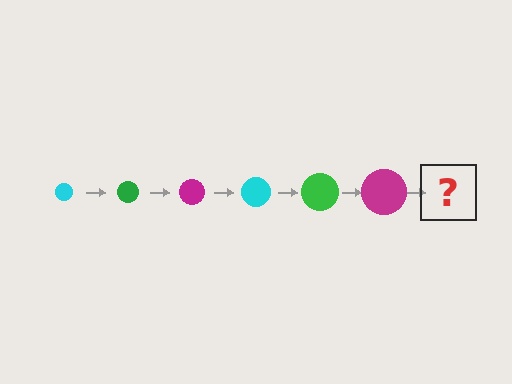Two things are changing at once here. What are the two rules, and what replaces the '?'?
The two rules are that the circle grows larger each step and the color cycles through cyan, green, and magenta. The '?' should be a cyan circle, larger than the previous one.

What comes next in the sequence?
The next element should be a cyan circle, larger than the previous one.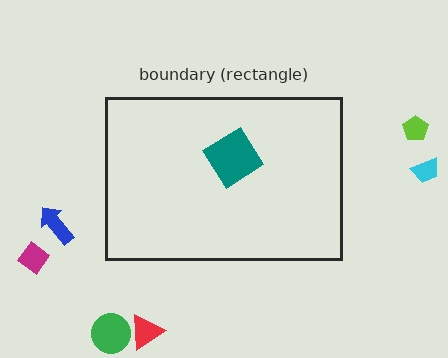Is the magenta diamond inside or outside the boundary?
Outside.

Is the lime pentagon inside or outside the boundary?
Outside.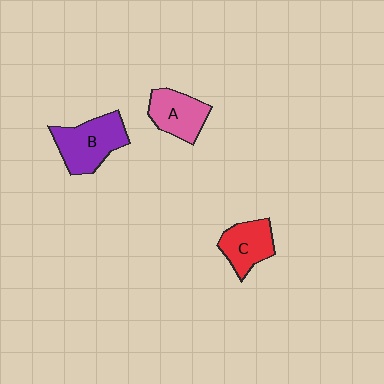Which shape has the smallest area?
Shape C (red).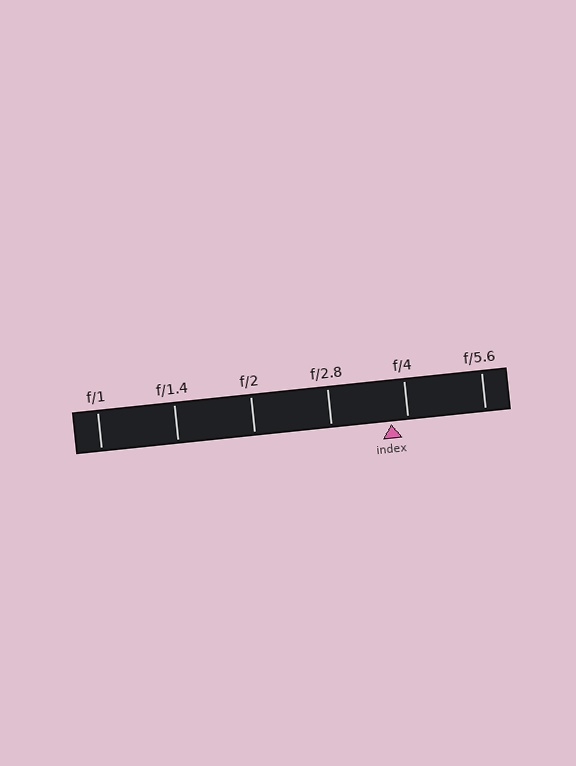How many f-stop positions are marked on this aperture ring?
There are 6 f-stop positions marked.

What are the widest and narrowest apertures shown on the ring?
The widest aperture shown is f/1 and the narrowest is f/5.6.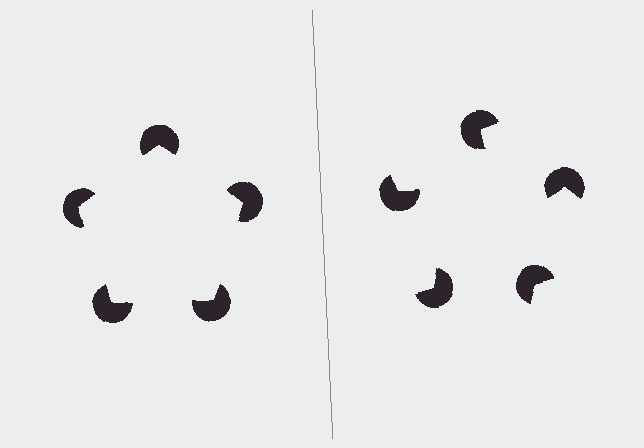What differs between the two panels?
The pac-man discs are positioned identically on both sides; only the wedge orientations differ. On the left they align to a pentagon; on the right they are misaligned.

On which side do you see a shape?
An illusory pentagon appears on the left side. On the right side the wedge cuts are rotated, so no coherent shape forms.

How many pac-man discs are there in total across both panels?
10 — 5 on each side.